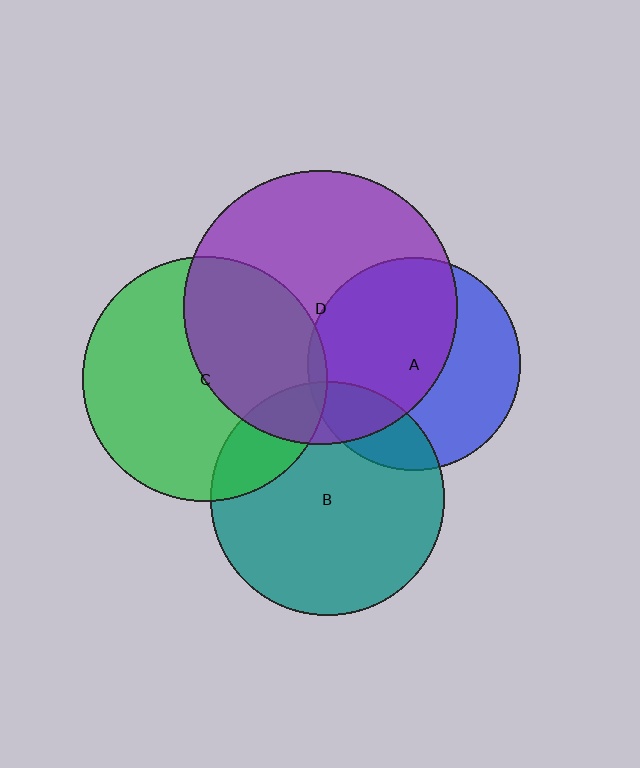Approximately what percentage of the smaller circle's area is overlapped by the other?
Approximately 40%.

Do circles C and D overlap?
Yes.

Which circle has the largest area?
Circle D (purple).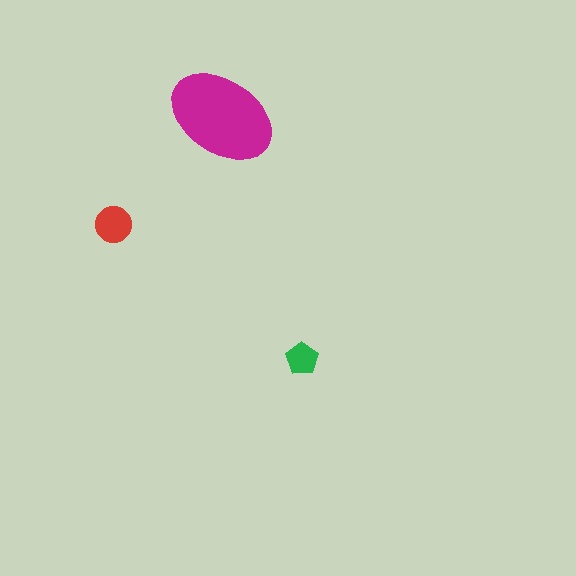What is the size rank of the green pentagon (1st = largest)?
3rd.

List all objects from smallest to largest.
The green pentagon, the red circle, the magenta ellipse.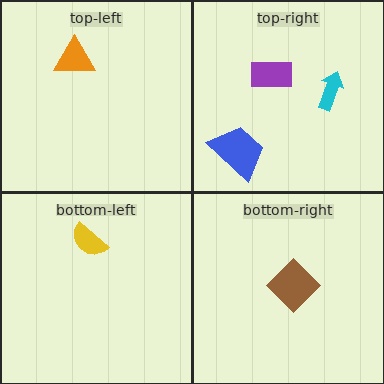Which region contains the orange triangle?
The top-left region.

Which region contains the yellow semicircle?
The bottom-left region.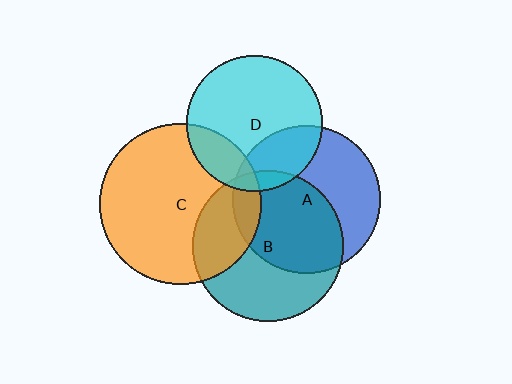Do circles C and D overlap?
Yes.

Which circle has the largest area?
Circle C (orange).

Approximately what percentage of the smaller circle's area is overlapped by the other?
Approximately 20%.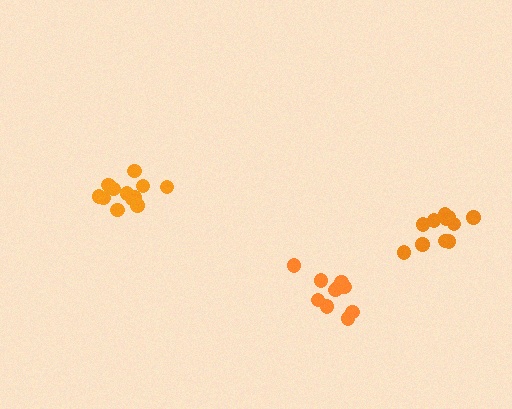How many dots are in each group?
Group 1: 11 dots, Group 2: 12 dots, Group 3: 11 dots (34 total).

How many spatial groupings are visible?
There are 3 spatial groupings.